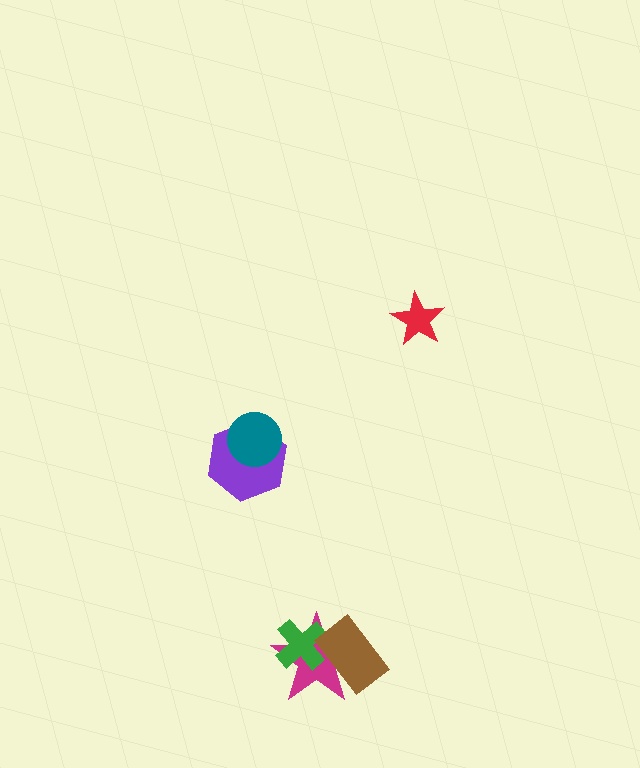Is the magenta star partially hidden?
Yes, it is partially covered by another shape.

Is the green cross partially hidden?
Yes, it is partially covered by another shape.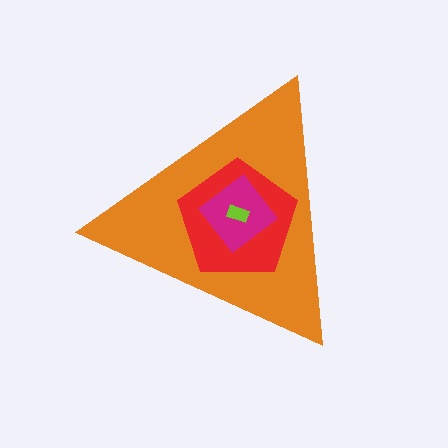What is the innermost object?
The lime rectangle.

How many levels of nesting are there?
4.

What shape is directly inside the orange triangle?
The red pentagon.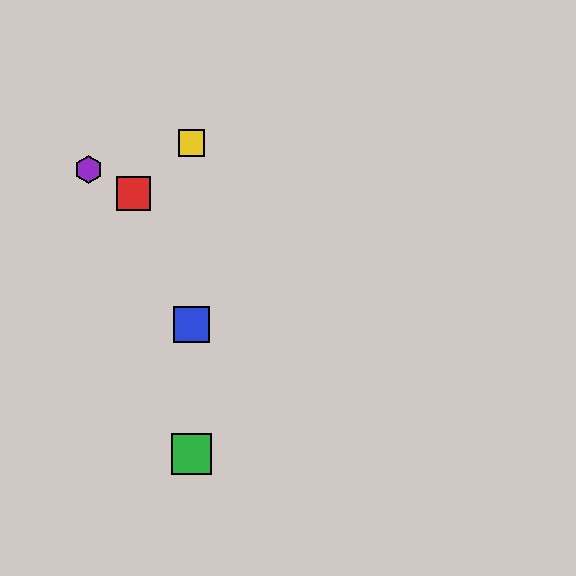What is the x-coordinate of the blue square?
The blue square is at x≈191.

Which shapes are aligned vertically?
The blue square, the green square, the yellow square are aligned vertically.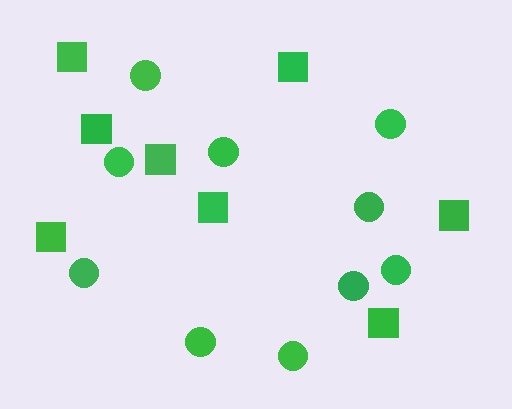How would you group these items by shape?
There are 2 groups: one group of circles (10) and one group of squares (8).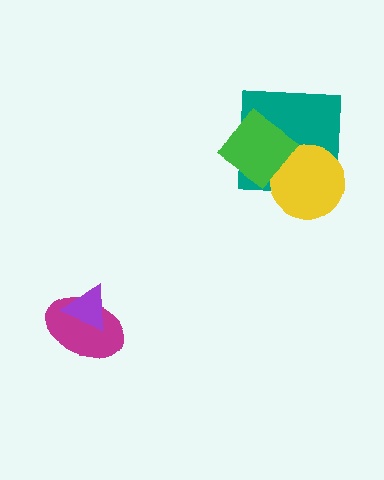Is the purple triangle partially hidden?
No, no other shape covers it.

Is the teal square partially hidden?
Yes, it is partially covered by another shape.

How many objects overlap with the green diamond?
1 object overlaps with the green diamond.